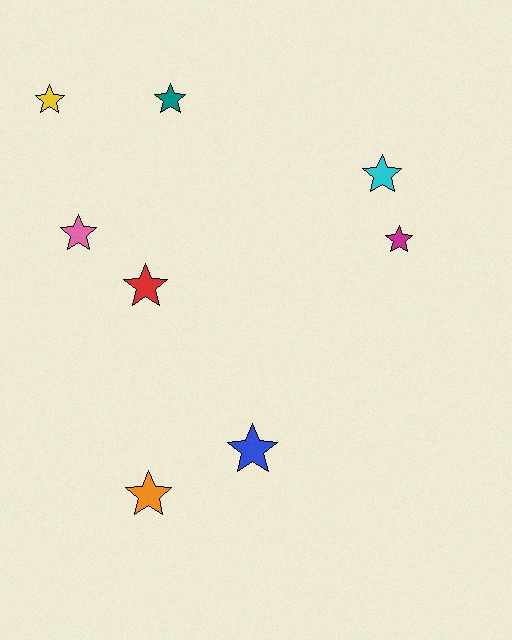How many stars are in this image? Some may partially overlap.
There are 8 stars.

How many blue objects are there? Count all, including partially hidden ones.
There is 1 blue object.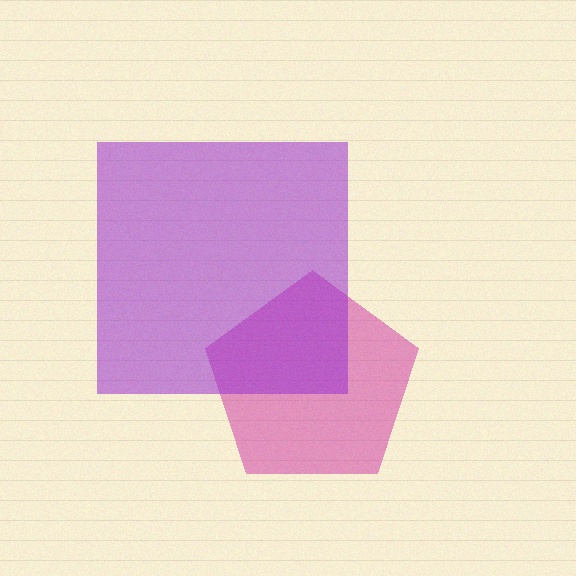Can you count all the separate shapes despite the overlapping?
Yes, there are 2 separate shapes.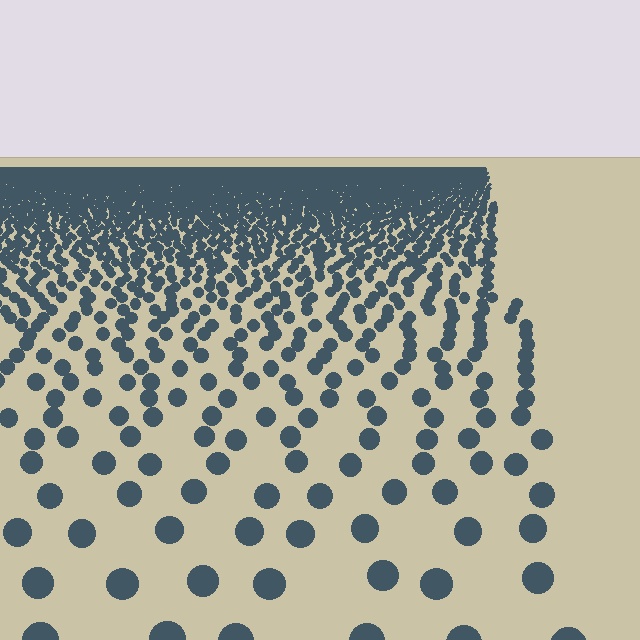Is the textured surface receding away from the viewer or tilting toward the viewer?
The surface is receding away from the viewer. Texture elements get smaller and denser toward the top.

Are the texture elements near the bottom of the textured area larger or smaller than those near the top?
Larger. Near the bottom, elements are closer to the viewer and appear at a bigger on-screen size.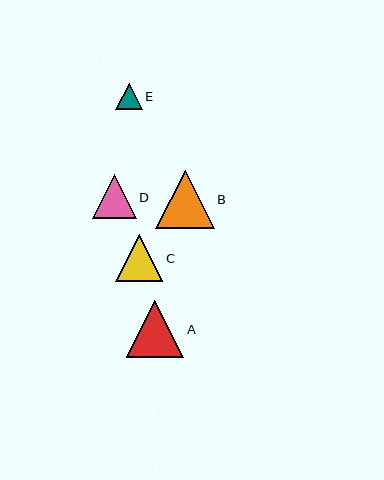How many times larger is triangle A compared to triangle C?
Triangle A is approximately 1.2 times the size of triangle C.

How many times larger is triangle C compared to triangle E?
Triangle C is approximately 1.8 times the size of triangle E.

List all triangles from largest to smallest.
From largest to smallest: B, A, C, D, E.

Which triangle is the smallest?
Triangle E is the smallest with a size of approximately 26 pixels.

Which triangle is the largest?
Triangle B is the largest with a size of approximately 58 pixels.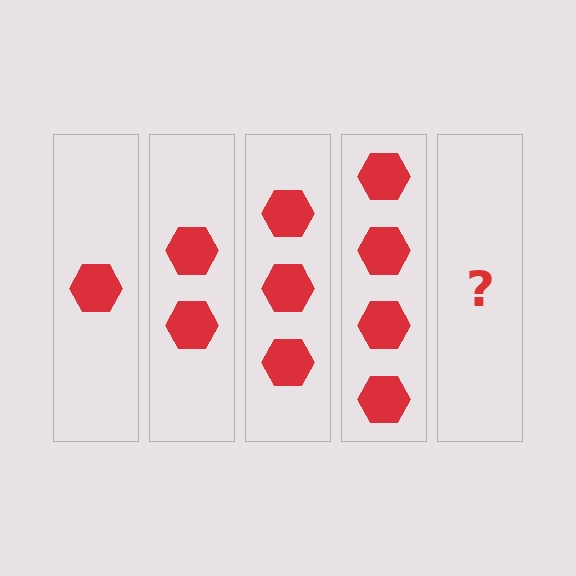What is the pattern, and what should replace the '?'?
The pattern is that each step adds one more hexagon. The '?' should be 5 hexagons.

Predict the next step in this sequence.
The next step is 5 hexagons.